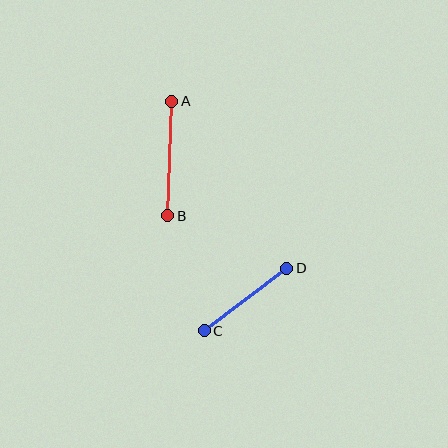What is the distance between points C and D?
The distance is approximately 104 pixels.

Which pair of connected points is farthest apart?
Points A and B are farthest apart.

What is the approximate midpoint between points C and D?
The midpoint is at approximately (245, 300) pixels.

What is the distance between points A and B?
The distance is approximately 115 pixels.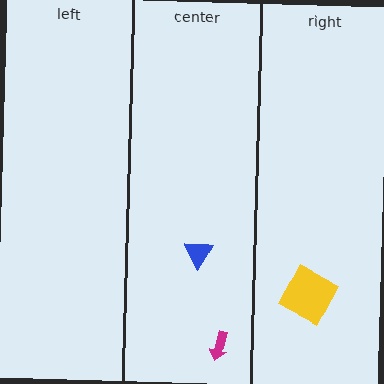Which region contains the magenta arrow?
The center region.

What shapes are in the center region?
The magenta arrow, the blue triangle.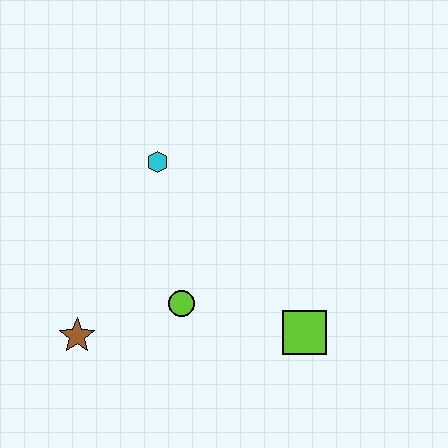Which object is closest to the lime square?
The lime circle is closest to the lime square.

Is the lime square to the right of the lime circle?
Yes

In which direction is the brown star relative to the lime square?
The brown star is to the left of the lime square.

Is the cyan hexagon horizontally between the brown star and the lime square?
Yes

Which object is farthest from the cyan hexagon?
The lime square is farthest from the cyan hexagon.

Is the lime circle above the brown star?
Yes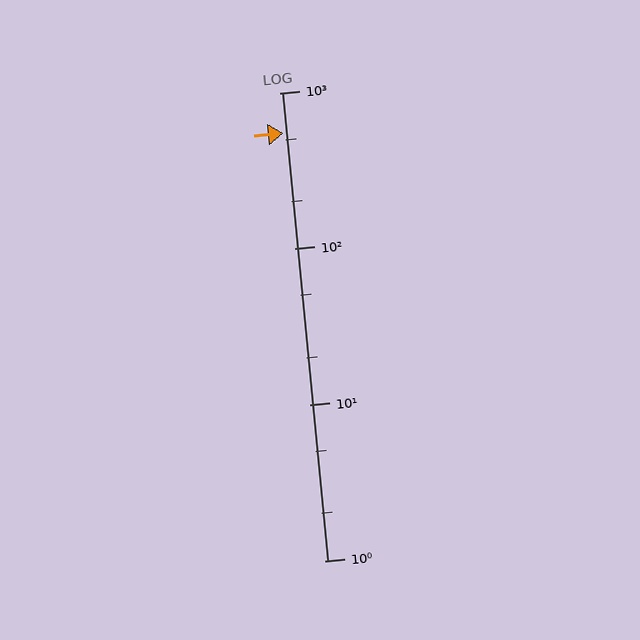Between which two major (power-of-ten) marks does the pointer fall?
The pointer is between 100 and 1000.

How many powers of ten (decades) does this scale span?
The scale spans 3 decades, from 1 to 1000.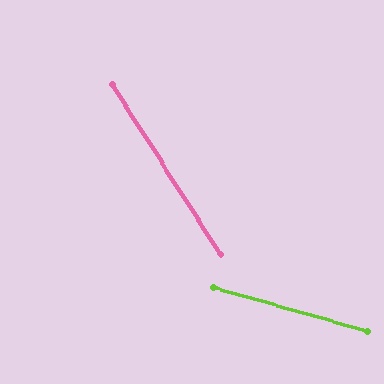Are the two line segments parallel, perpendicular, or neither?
Neither parallel nor perpendicular — they differ by about 42°.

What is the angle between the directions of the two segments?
Approximately 42 degrees.